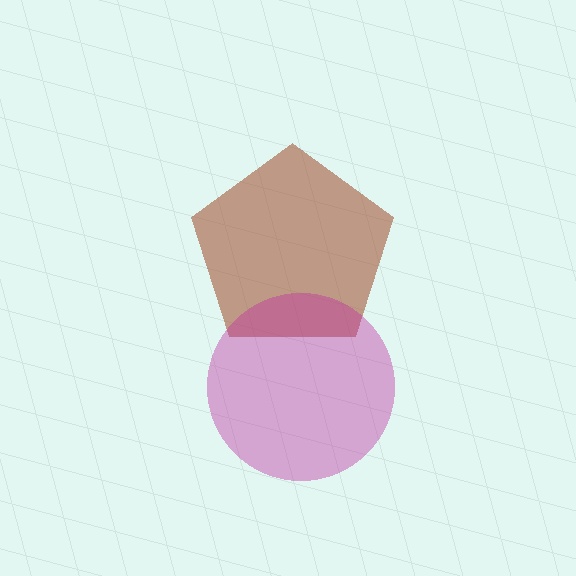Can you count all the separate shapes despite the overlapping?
Yes, there are 2 separate shapes.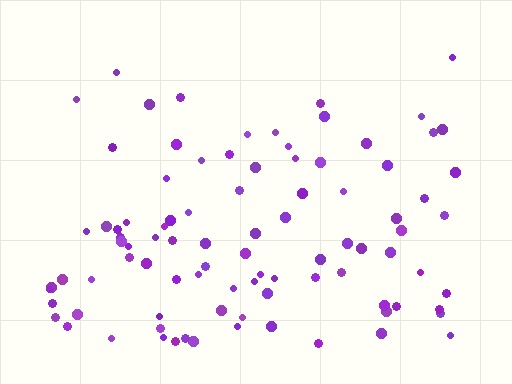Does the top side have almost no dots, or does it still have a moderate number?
Still a moderate number, just noticeably fewer than the bottom.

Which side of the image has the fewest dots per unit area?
The top.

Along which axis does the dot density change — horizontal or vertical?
Vertical.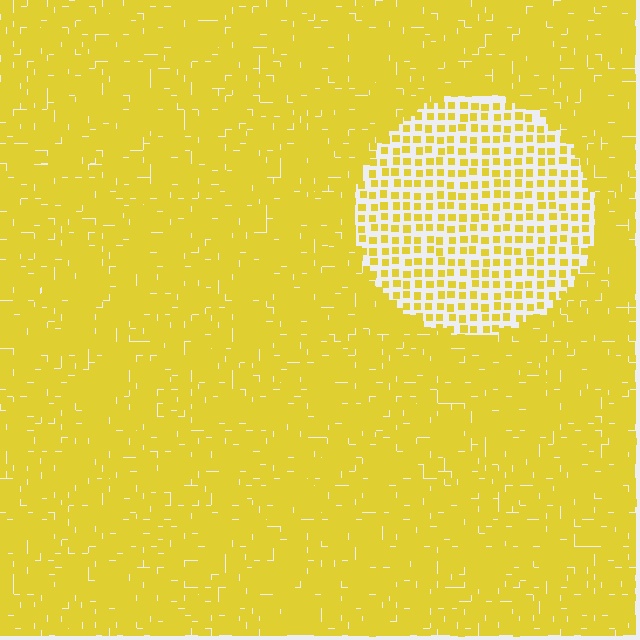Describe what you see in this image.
The image contains small yellow elements arranged at two different densities. A circle-shaped region is visible where the elements are less densely packed than the surrounding area.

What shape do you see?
I see a circle.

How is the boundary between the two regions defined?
The boundary is defined by a change in element density (approximately 2.7x ratio). All elements are the same color, size, and shape.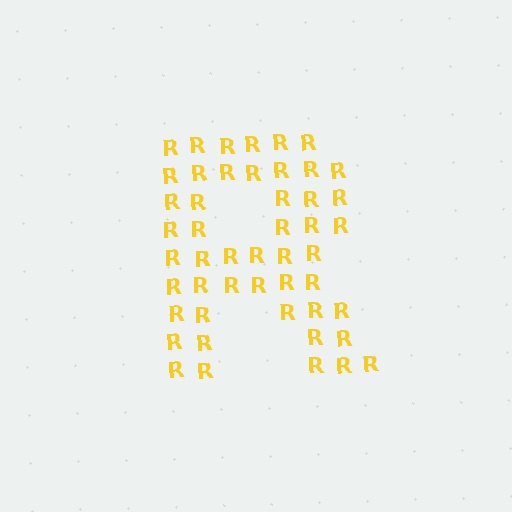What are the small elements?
The small elements are letter R's.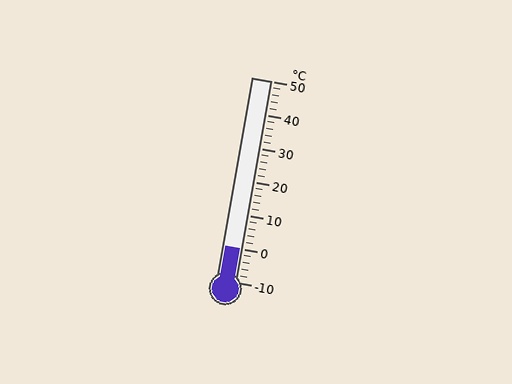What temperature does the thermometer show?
The thermometer shows approximately 0°C.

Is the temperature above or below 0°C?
The temperature is at 0°C.